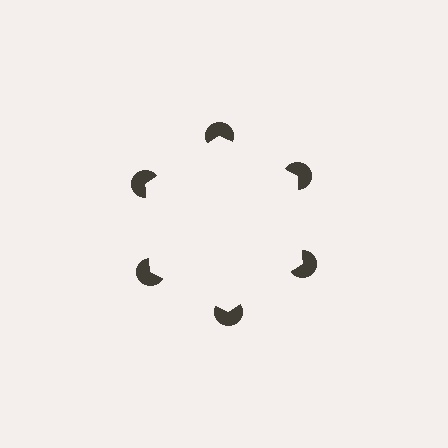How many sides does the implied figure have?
6 sides.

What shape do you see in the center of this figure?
An illusory hexagon — its edges are inferred from the aligned wedge cuts in the pac-man discs, not physically drawn.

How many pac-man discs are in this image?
There are 6 — one at each vertex of the illusory hexagon.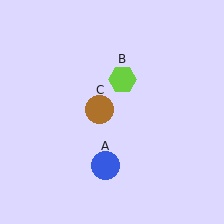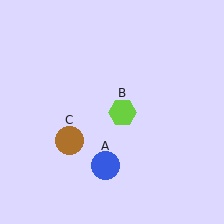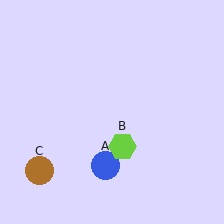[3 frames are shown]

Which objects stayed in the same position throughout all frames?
Blue circle (object A) remained stationary.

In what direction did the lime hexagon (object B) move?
The lime hexagon (object B) moved down.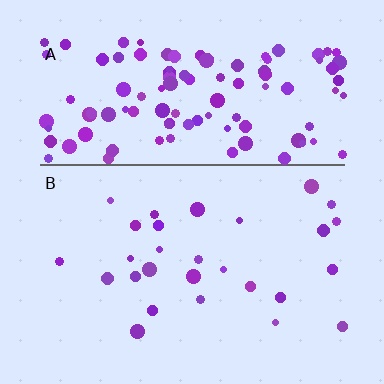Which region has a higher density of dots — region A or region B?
A (the top).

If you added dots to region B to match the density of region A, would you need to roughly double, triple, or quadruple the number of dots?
Approximately quadruple.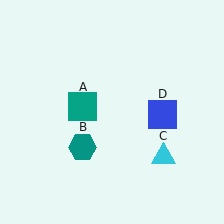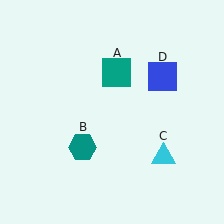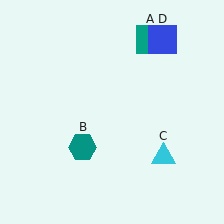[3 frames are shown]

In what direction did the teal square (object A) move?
The teal square (object A) moved up and to the right.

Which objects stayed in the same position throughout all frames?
Teal hexagon (object B) and cyan triangle (object C) remained stationary.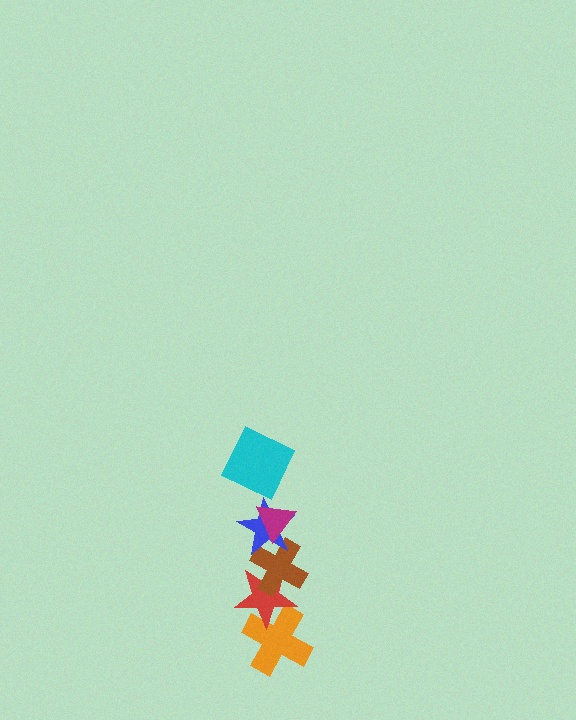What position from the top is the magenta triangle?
The magenta triangle is 2nd from the top.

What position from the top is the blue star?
The blue star is 3rd from the top.